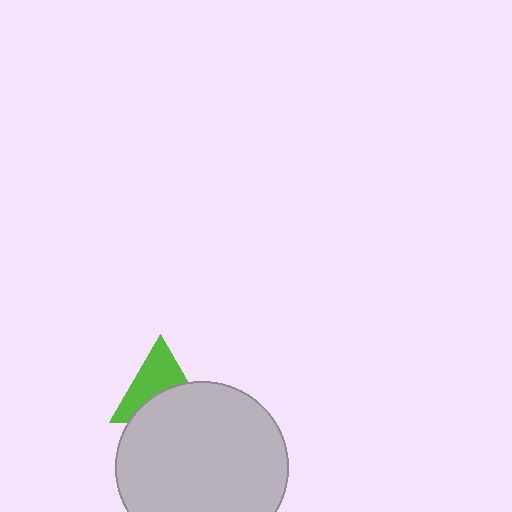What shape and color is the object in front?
The object in front is a light gray circle.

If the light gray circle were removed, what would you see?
You would see the complete lime triangle.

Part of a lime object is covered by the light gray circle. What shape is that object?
It is a triangle.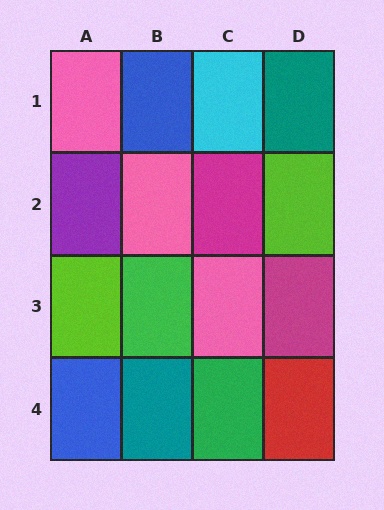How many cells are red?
1 cell is red.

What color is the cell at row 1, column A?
Pink.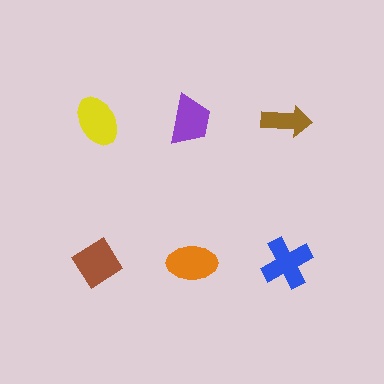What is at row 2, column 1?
A brown diamond.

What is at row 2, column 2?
An orange ellipse.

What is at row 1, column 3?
A brown arrow.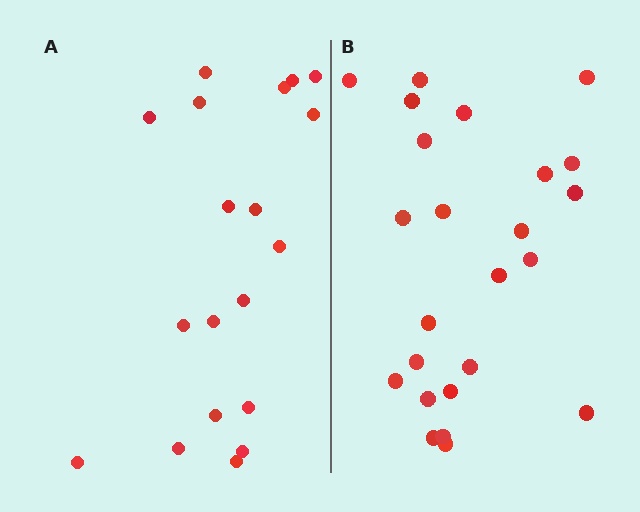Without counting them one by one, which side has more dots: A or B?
Region B (the right region) has more dots.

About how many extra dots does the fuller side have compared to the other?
Region B has about 5 more dots than region A.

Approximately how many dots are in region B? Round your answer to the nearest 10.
About 20 dots. (The exact count is 24, which rounds to 20.)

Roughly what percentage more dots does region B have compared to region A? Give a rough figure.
About 25% more.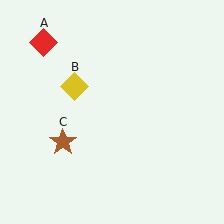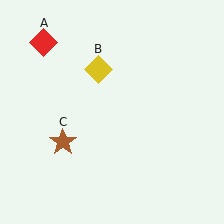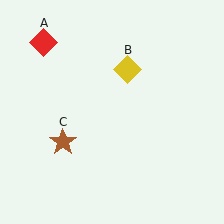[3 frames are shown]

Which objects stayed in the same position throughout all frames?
Red diamond (object A) and brown star (object C) remained stationary.